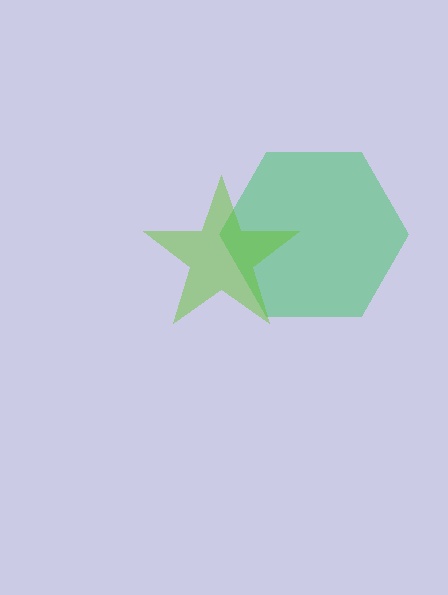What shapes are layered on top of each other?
The layered shapes are: a green hexagon, a lime star.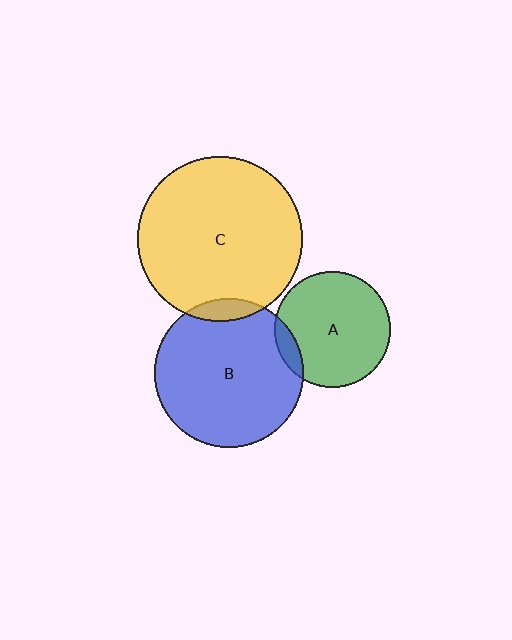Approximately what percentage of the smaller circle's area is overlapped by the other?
Approximately 5%.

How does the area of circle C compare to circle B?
Approximately 1.2 times.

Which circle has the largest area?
Circle C (yellow).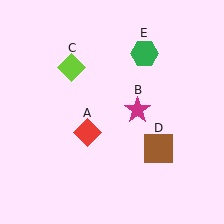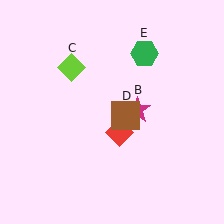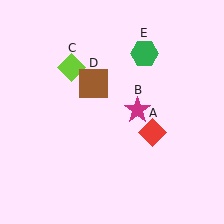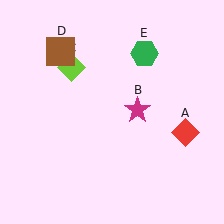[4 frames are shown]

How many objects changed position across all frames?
2 objects changed position: red diamond (object A), brown square (object D).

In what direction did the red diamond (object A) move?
The red diamond (object A) moved right.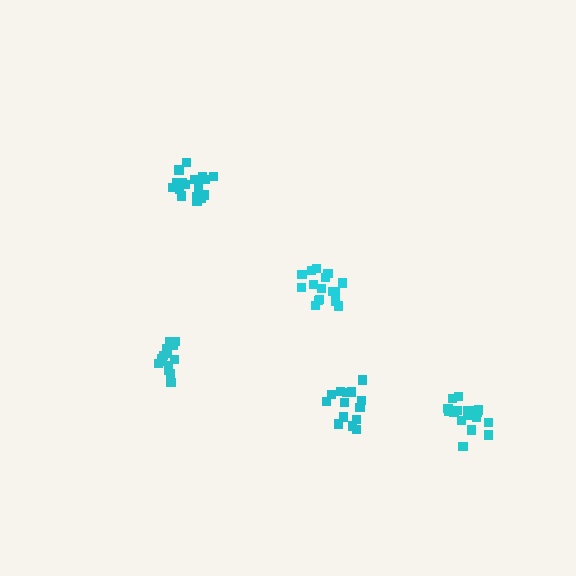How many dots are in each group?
Group 1: 14 dots, Group 2: 15 dots, Group 3: 18 dots, Group 4: 16 dots, Group 5: 17 dots (80 total).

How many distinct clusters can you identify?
There are 5 distinct clusters.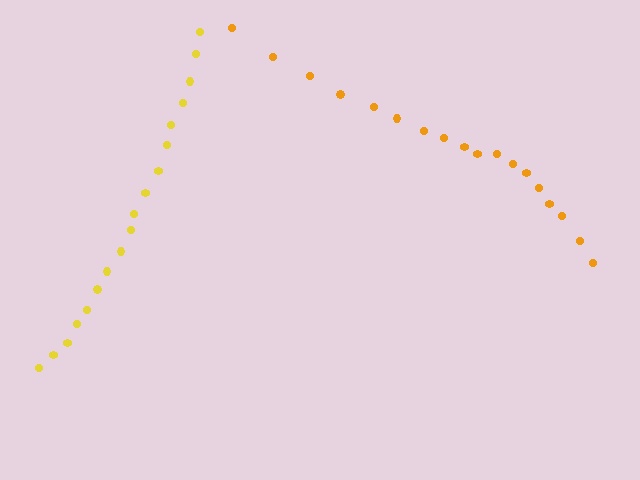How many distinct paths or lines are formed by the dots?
There are 2 distinct paths.